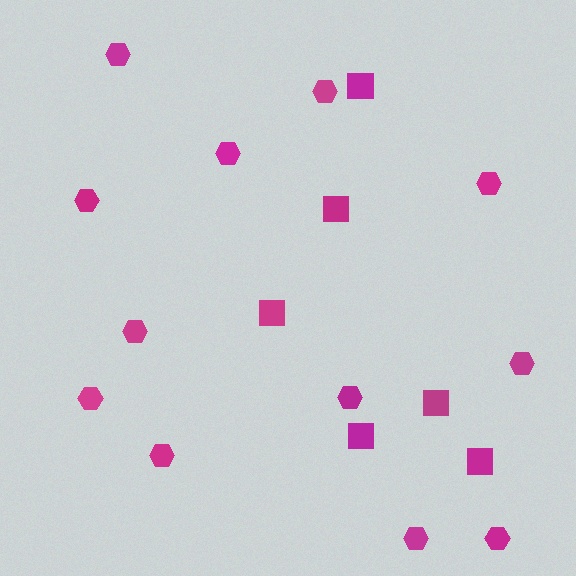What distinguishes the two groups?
There are 2 groups: one group of hexagons (12) and one group of squares (6).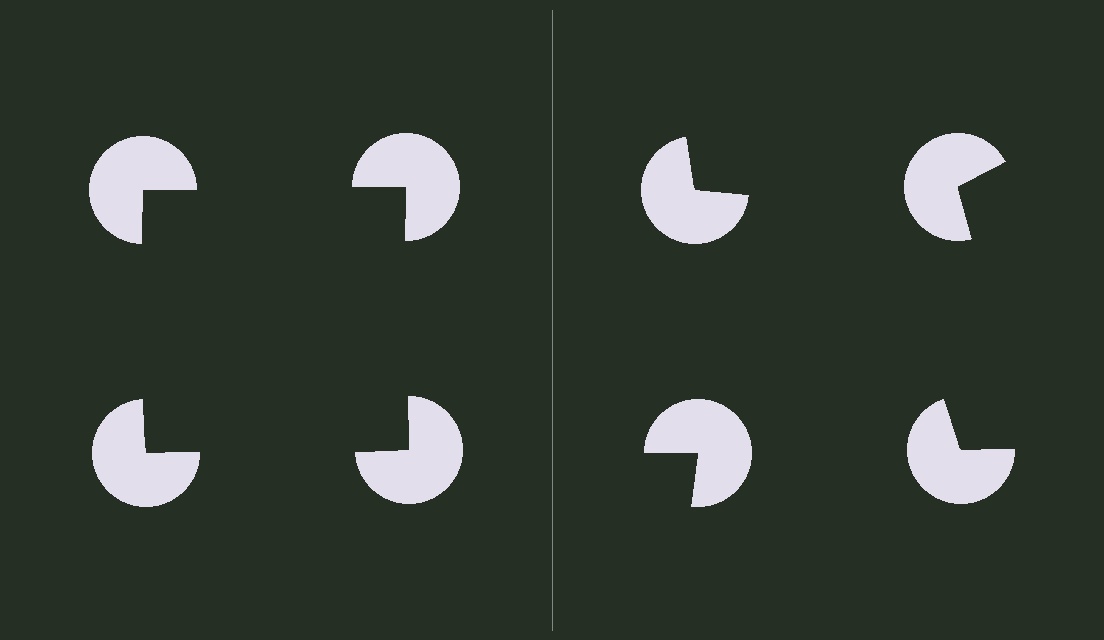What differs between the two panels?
The pac-man discs are positioned identically on both sides; only the wedge orientations differ. On the left they align to a square; on the right they are misaligned.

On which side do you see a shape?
An illusory square appears on the left side. On the right side the wedge cuts are rotated, so no coherent shape forms.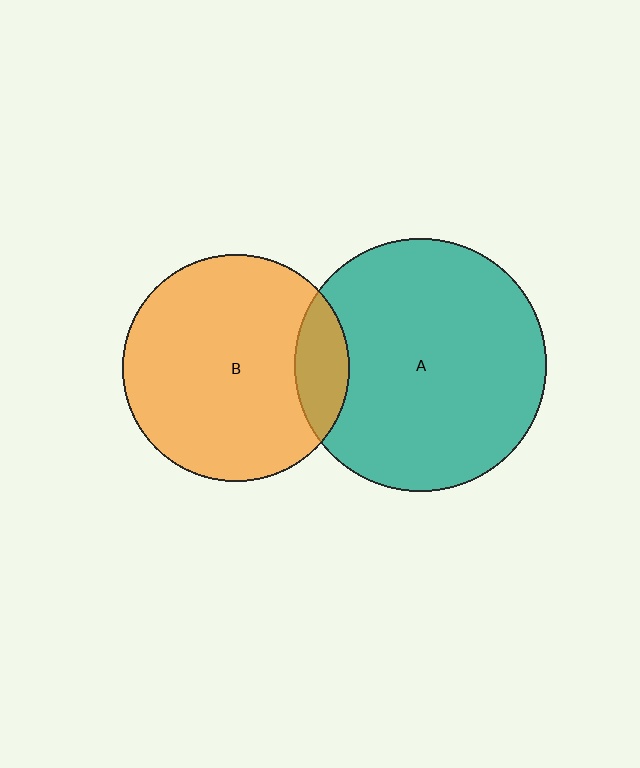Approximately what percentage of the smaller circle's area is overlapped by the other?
Approximately 15%.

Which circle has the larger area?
Circle A (teal).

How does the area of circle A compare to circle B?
Approximately 1.2 times.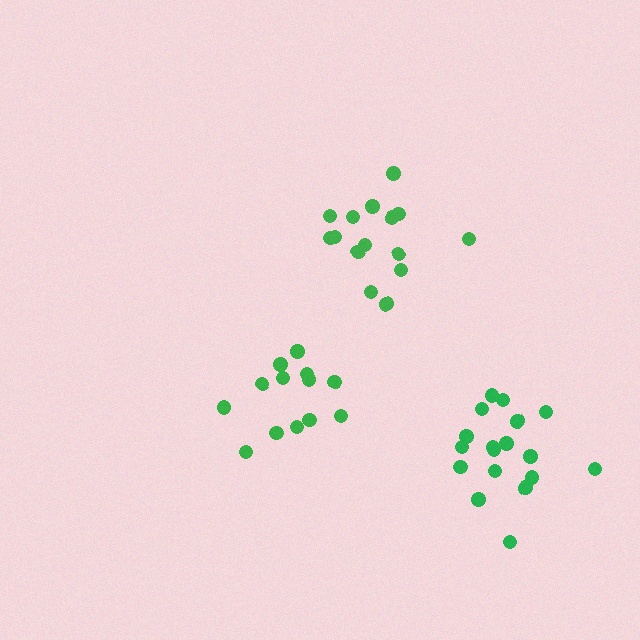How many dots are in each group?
Group 1: 15 dots, Group 2: 13 dots, Group 3: 18 dots (46 total).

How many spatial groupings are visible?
There are 3 spatial groupings.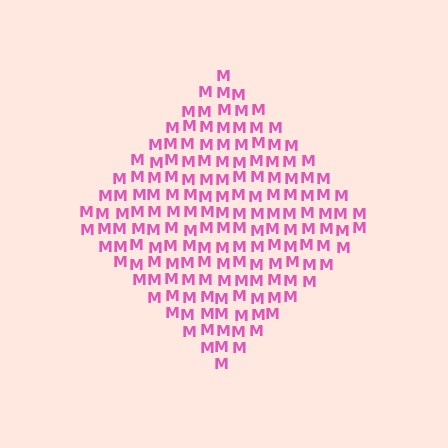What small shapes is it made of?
It is made of small letter M's.